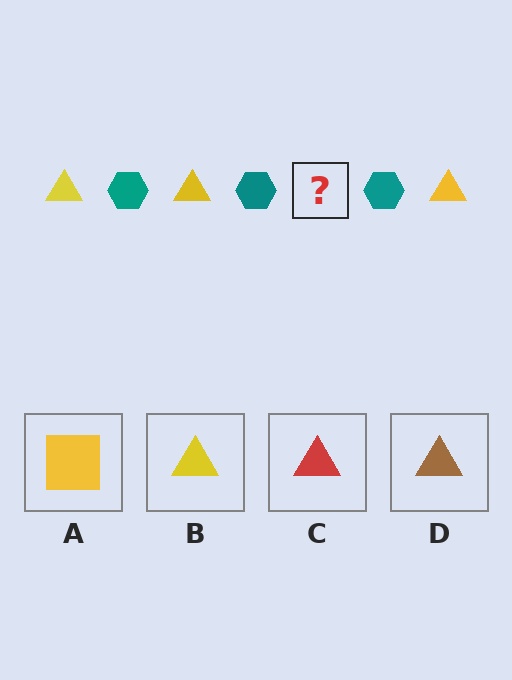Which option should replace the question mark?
Option B.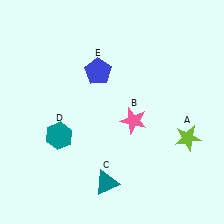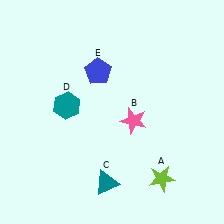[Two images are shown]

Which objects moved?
The objects that moved are: the lime star (A), the teal hexagon (D).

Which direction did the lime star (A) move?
The lime star (A) moved down.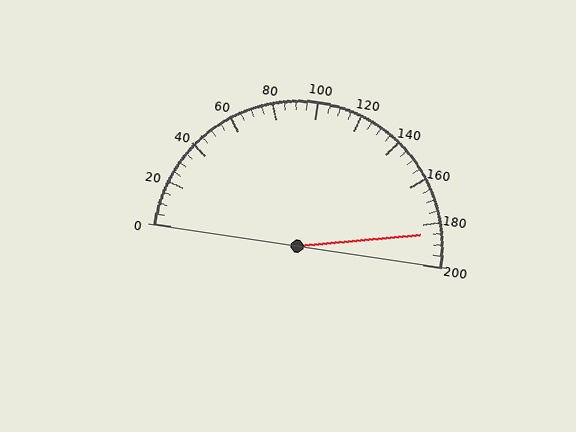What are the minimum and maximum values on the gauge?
The gauge ranges from 0 to 200.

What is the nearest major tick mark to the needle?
The nearest major tick mark is 180.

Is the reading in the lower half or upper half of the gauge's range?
The reading is in the upper half of the range (0 to 200).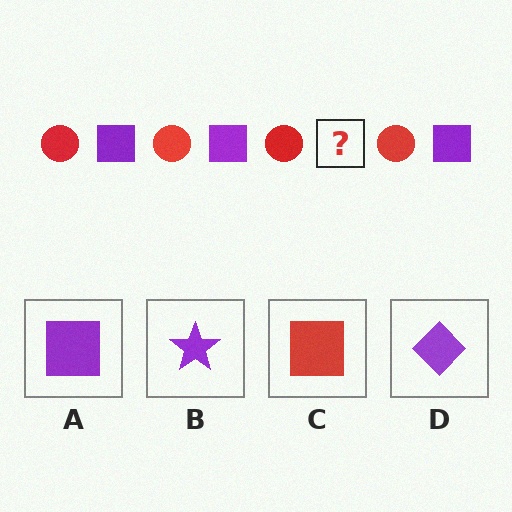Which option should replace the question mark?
Option A.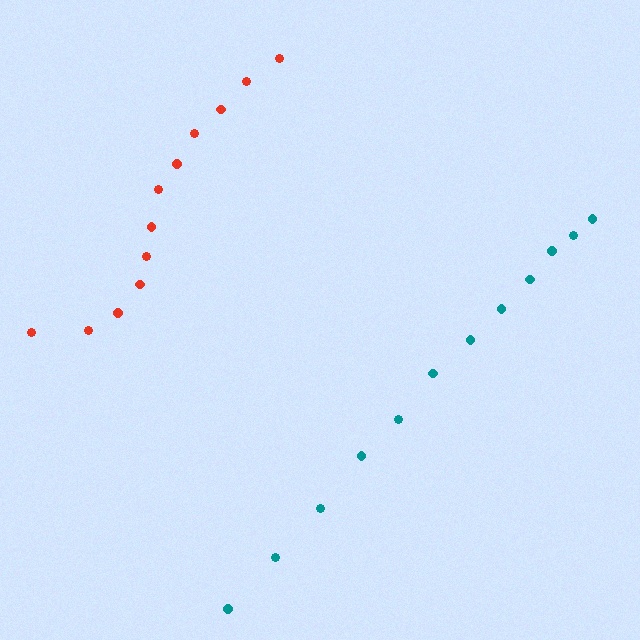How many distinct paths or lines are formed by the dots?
There are 2 distinct paths.